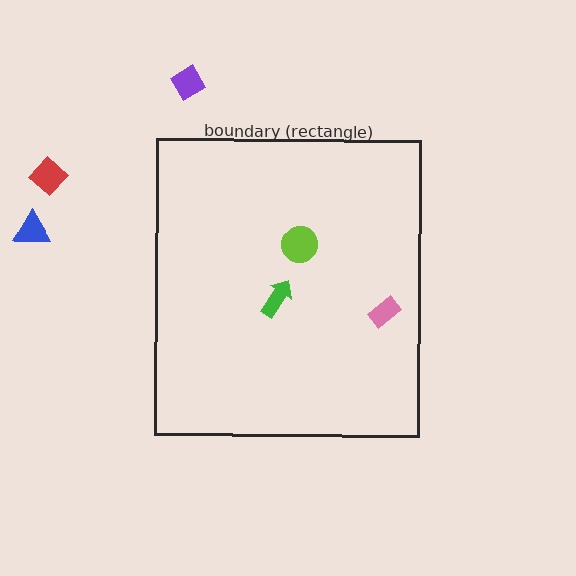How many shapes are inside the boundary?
3 inside, 3 outside.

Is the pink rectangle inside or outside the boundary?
Inside.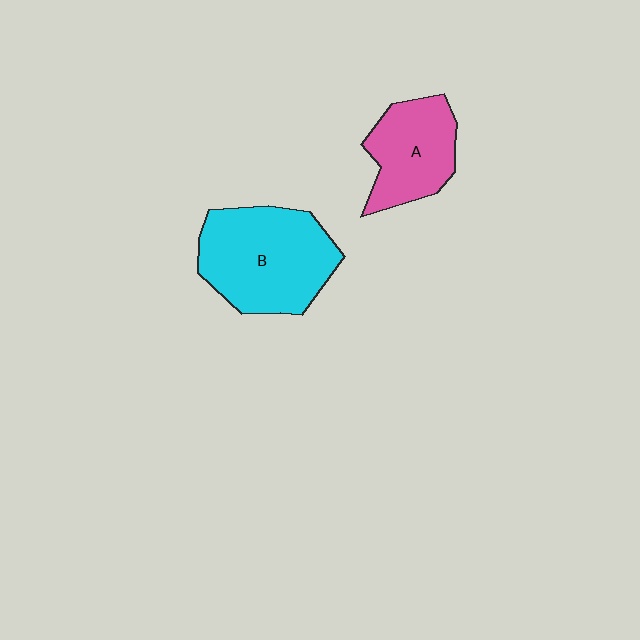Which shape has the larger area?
Shape B (cyan).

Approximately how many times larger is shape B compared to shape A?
Approximately 1.5 times.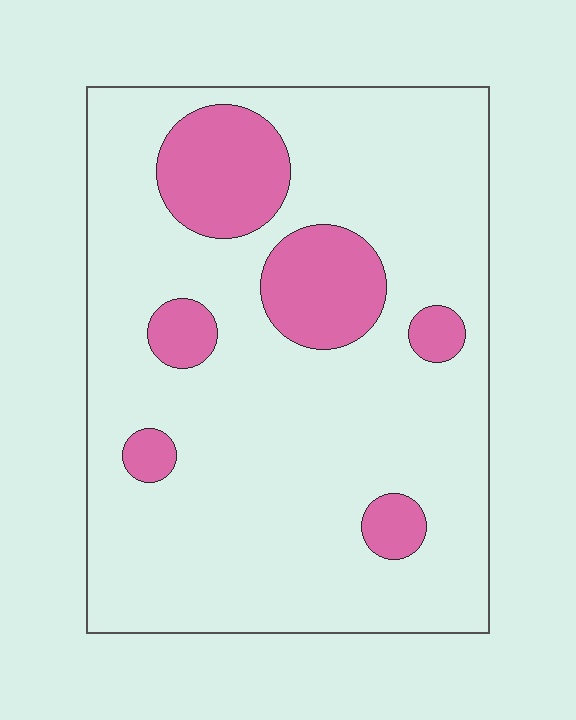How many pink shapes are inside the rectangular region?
6.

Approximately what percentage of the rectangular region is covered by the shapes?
Approximately 20%.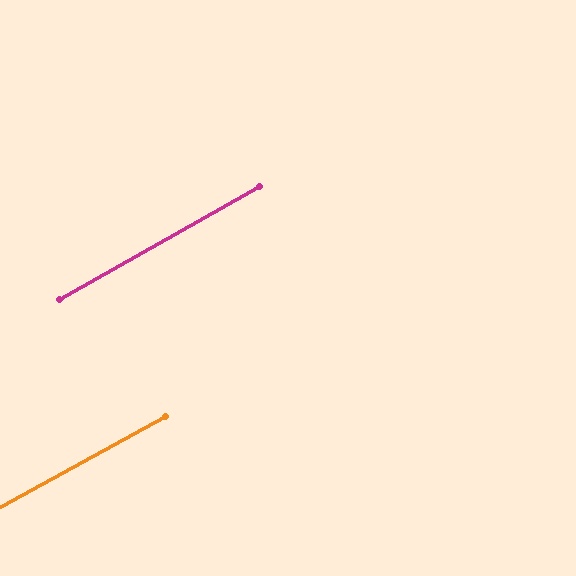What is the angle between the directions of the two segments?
Approximately 1 degree.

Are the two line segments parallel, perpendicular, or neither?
Parallel — their directions differ by only 0.8°.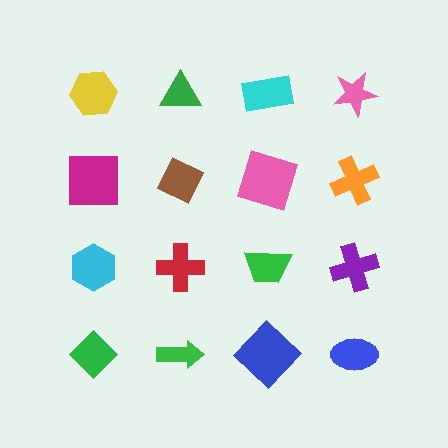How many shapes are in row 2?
4 shapes.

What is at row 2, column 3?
A pink square.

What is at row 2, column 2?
A brown diamond.